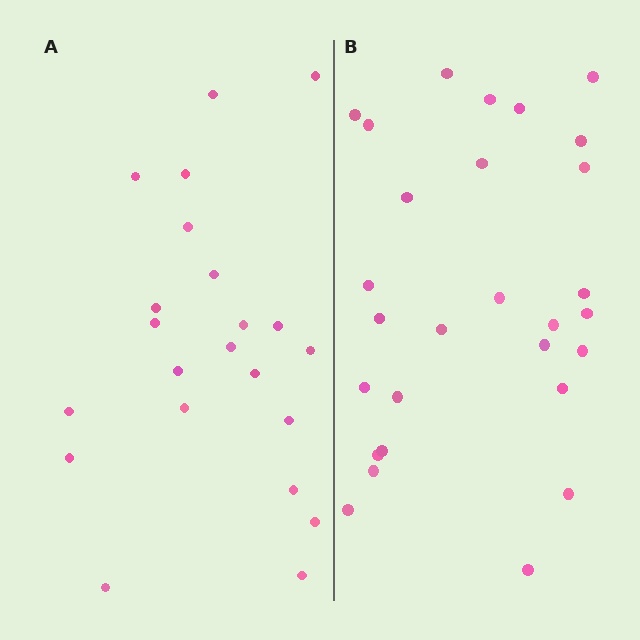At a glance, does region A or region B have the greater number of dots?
Region B (the right region) has more dots.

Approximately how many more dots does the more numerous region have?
Region B has about 6 more dots than region A.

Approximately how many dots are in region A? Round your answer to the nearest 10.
About 20 dots. (The exact count is 22, which rounds to 20.)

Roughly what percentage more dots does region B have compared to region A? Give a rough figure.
About 25% more.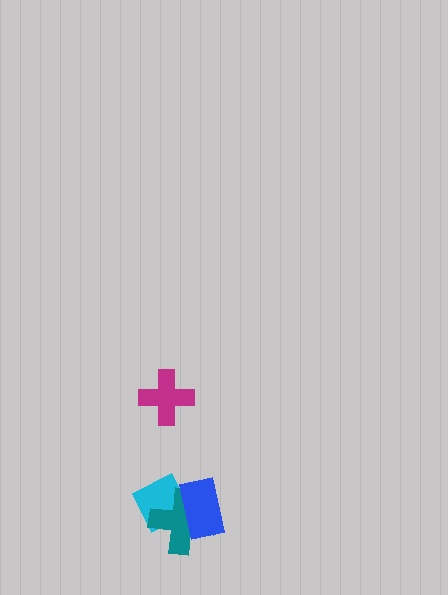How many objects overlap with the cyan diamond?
2 objects overlap with the cyan diamond.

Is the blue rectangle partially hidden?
No, no other shape covers it.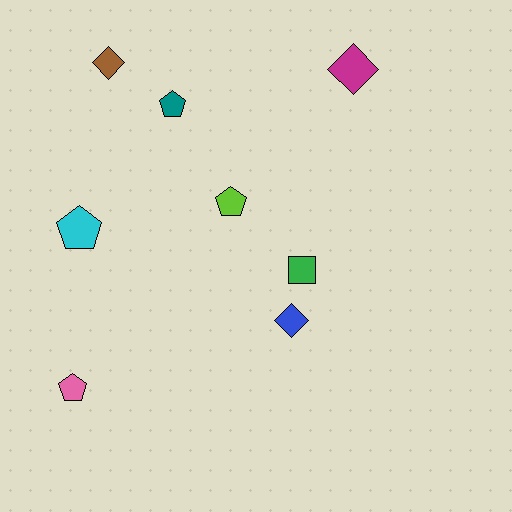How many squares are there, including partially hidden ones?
There is 1 square.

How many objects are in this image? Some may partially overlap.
There are 8 objects.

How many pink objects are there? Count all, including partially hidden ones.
There is 1 pink object.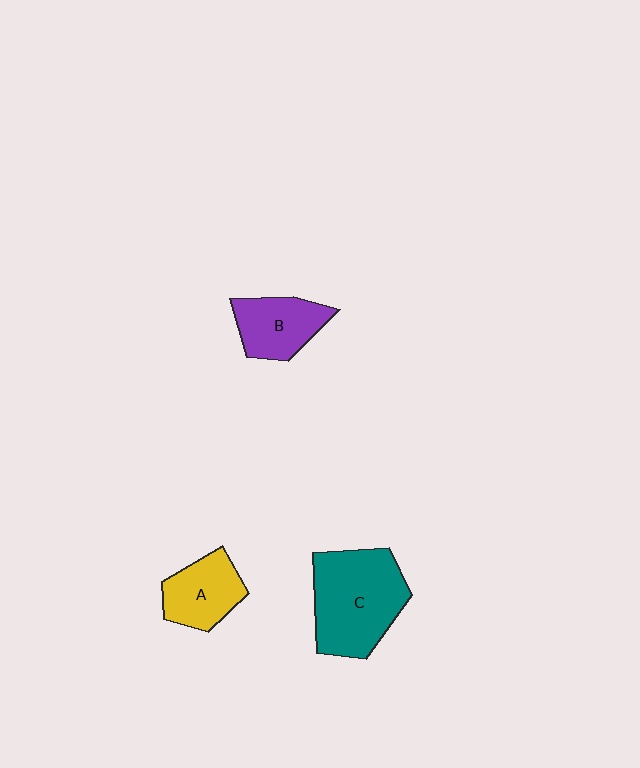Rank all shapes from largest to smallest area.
From largest to smallest: C (teal), B (purple), A (yellow).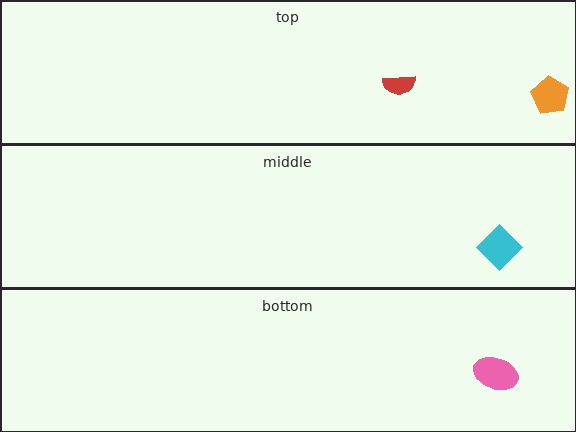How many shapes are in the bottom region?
1.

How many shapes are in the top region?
2.